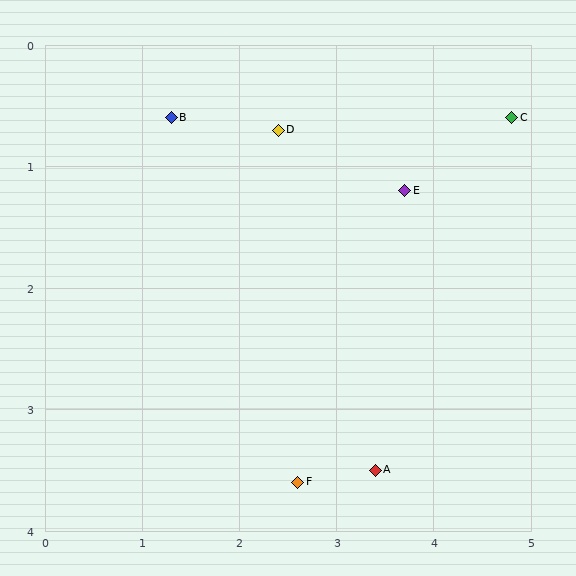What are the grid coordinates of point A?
Point A is at approximately (3.4, 3.5).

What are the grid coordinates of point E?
Point E is at approximately (3.7, 1.2).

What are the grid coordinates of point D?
Point D is at approximately (2.4, 0.7).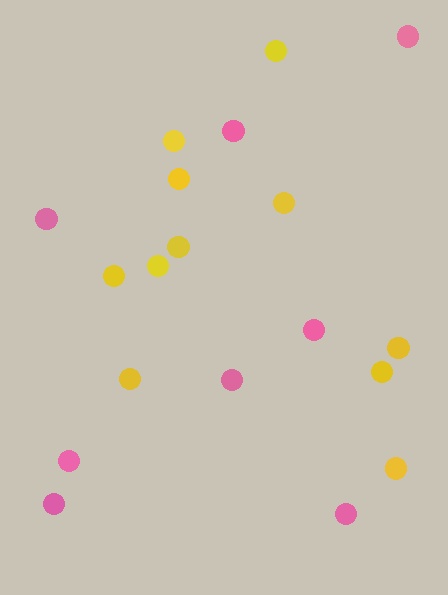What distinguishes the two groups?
There are 2 groups: one group of pink circles (8) and one group of yellow circles (11).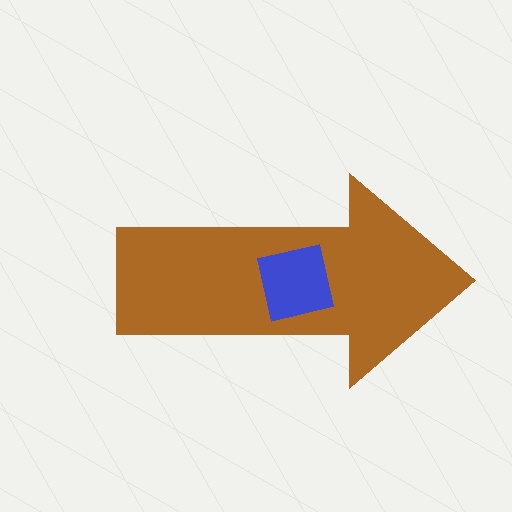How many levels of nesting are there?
2.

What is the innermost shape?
The blue square.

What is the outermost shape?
The brown arrow.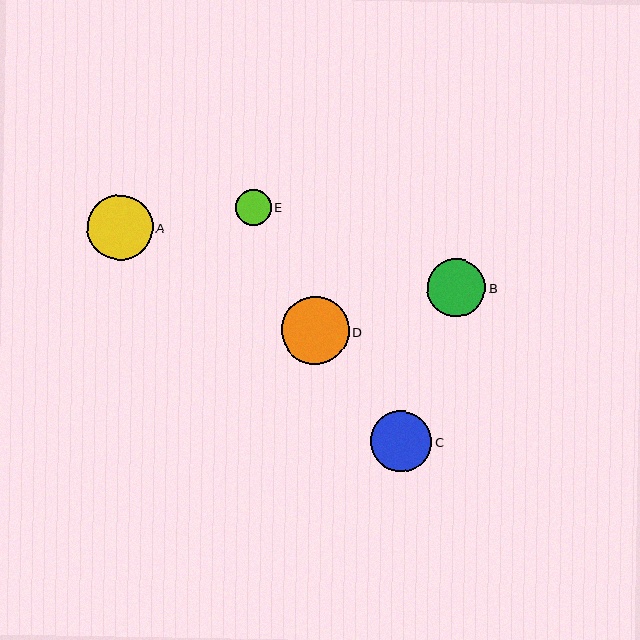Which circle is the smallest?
Circle E is the smallest with a size of approximately 36 pixels.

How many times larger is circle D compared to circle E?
Circle D is approximately 1.9 times the size of circle E.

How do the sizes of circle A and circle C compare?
Circle A and circle C are approximately the same size.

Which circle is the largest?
Circle D is the largest with a size of approximately 68 pixels.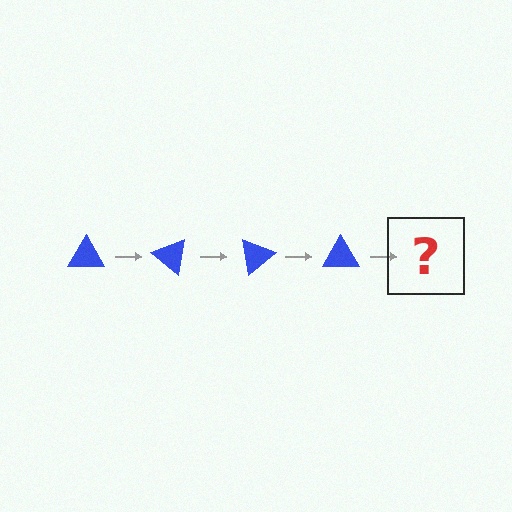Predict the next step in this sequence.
The next step is a blue triangle rotated 160 degrees.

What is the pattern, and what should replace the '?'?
The pattern is that the triangle rotates 40 degrees each step. The '?' should be a blue triangle rotated 160 degrees.